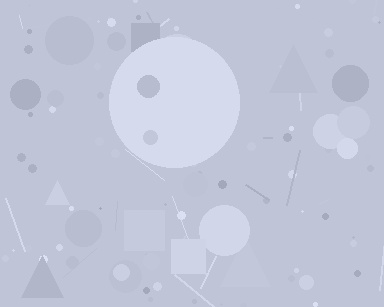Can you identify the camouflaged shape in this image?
The camouflaged shape is a circle.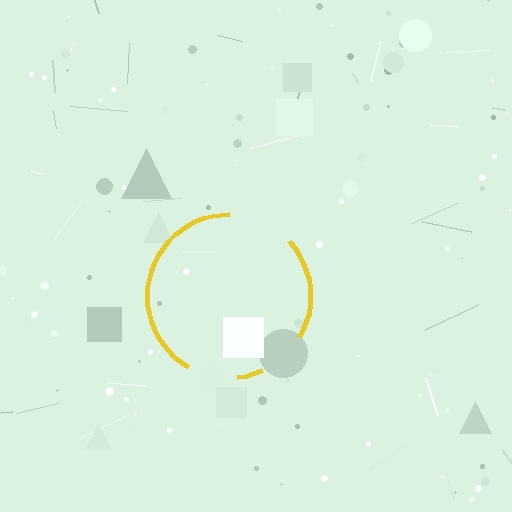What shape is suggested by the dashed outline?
The dashed outline suggests a circle.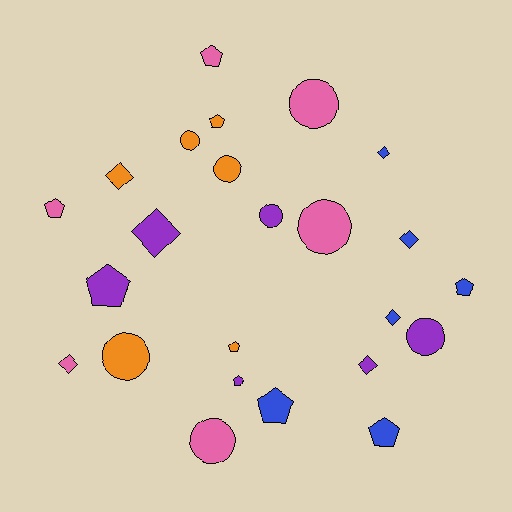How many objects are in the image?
There are 24 objects.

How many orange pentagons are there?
There are 2 orange pentagons.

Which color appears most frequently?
Purple, with 6 objects.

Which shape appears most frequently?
Pentagon, with 9 objects.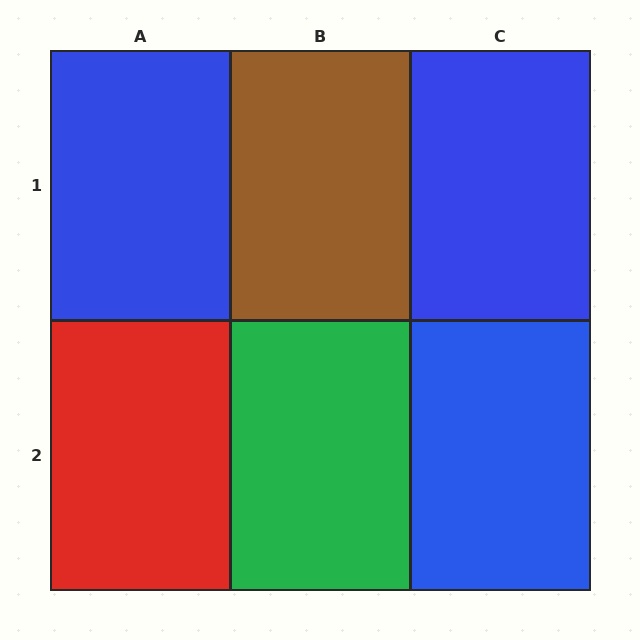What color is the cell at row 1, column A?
Blue.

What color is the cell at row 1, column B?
Brown.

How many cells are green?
1 cell is green.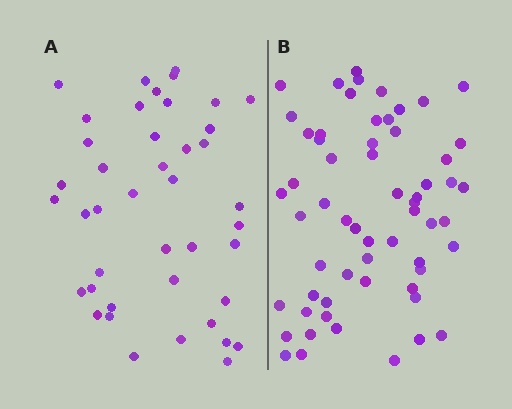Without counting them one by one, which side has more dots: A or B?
Region B (the right region) has more dots.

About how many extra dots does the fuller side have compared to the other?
Region B has approximately 20 more dots than region A.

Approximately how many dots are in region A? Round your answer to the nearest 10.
About 40 dots. (The exact count is 42, which rounds to 40.)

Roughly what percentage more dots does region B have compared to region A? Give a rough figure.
About 45% more.